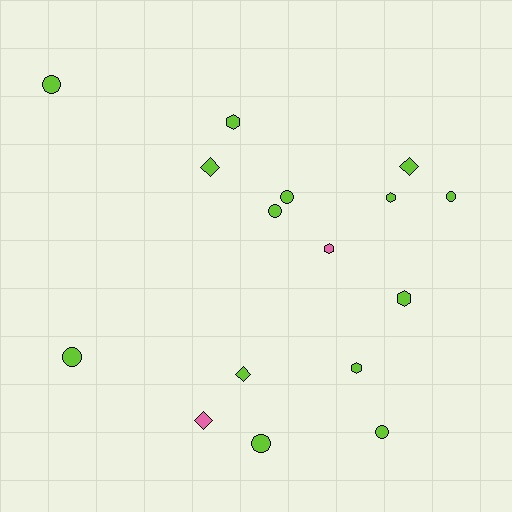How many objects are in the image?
There are 16 objects.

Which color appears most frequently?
Lime, with 14 objects.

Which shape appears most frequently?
Circle, with 7 objects.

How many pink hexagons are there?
There is 1 pink hexagon.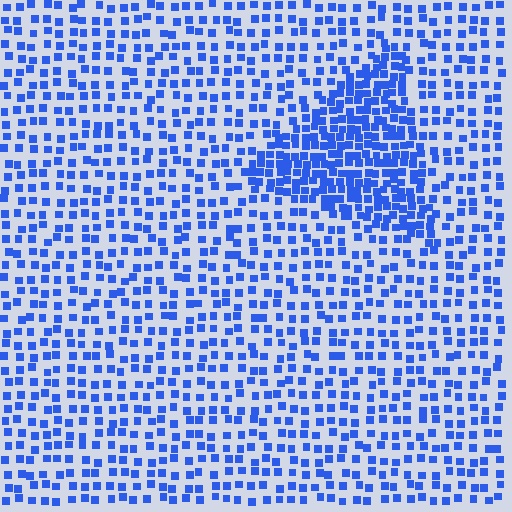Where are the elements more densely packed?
The elements are more densely packed inside the triangle boundary.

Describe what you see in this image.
The image contains small blue elements arranged at two different densities. A triangle-shaped region is visible where the elements are more densely packed than the surrounding area.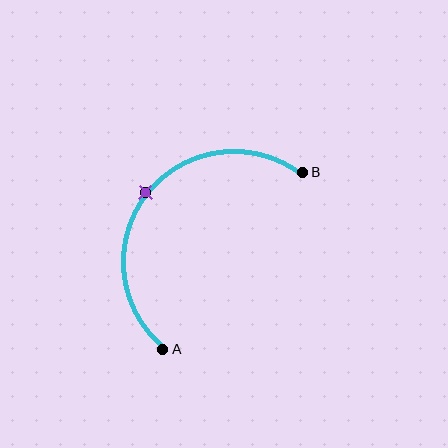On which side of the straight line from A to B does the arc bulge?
The arc bulges above and to the left of the straight line connecting A and B.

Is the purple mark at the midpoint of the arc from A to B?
Yes. The purple mark lies on the arc at equal arc-length from both A and B — it is the arc midpoint.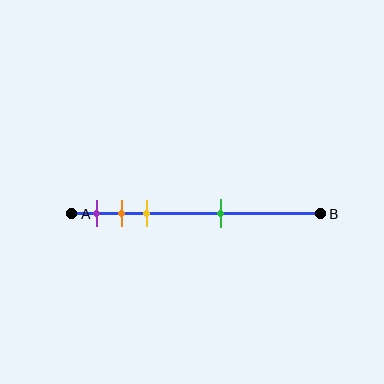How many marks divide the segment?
There are 4 marks dividing the segment.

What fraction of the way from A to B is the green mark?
The green mark is approximately 60% (0.6) of the way from A to B.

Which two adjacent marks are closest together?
The orange and yellow marks are the closest adjacent pair.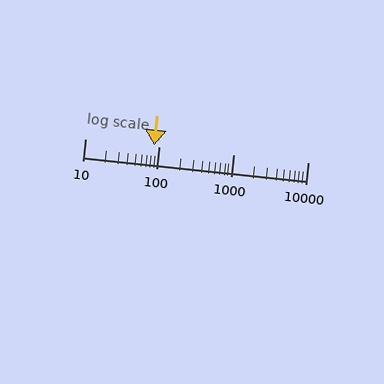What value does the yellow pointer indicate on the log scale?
The pointer indicates approximately 85.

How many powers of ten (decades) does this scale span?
The scale spans 3 decades, from 10 to 10000.